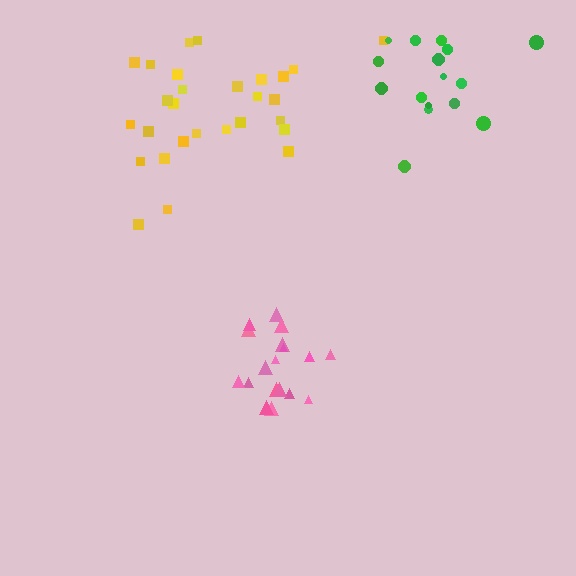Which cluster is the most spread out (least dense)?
Green.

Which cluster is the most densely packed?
Pink.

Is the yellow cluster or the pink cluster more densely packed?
Pink.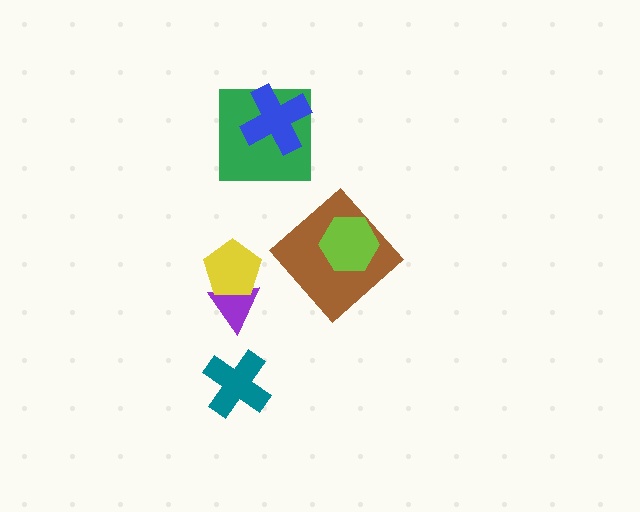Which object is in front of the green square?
The blue cross is in front of the green square.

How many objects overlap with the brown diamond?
1 object overlaps with the brown diamond.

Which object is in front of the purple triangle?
The yellow pentagon is in front of the purple triangle.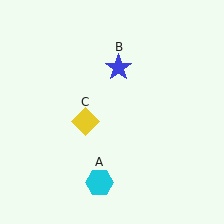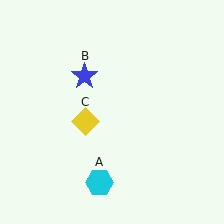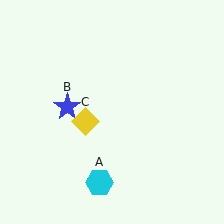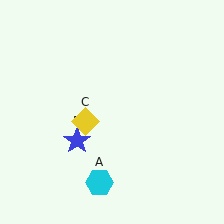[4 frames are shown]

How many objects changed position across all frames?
1 object changed position: blue star (object B).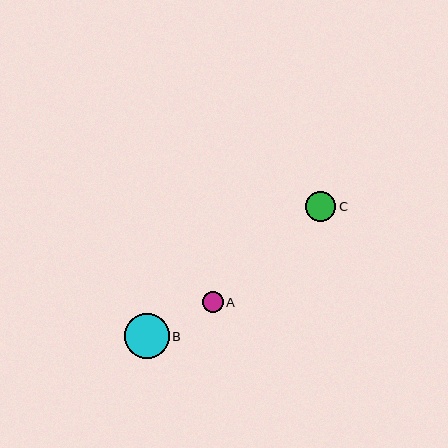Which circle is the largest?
Circle B is the largest with a size of approximately 45 pixels.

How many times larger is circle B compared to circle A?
Circle B is approximately 2.2 times the size of circle A.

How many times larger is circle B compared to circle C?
Circle B is approximately 1.5 times the size of circle C.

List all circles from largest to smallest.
From largest to smallest: B, C, A.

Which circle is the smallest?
Circle A is the smallest with a size of approximately 21 pixels.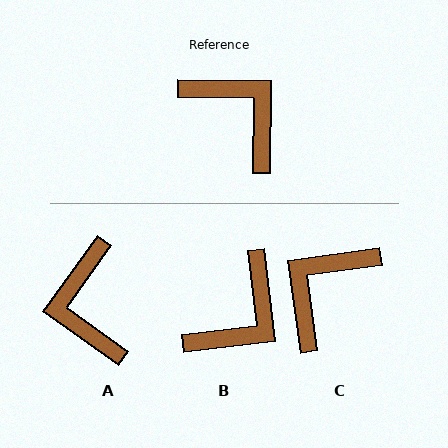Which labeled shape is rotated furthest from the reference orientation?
A, about 145 degrees away.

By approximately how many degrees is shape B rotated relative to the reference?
Approximately 82 degrees clockwise.